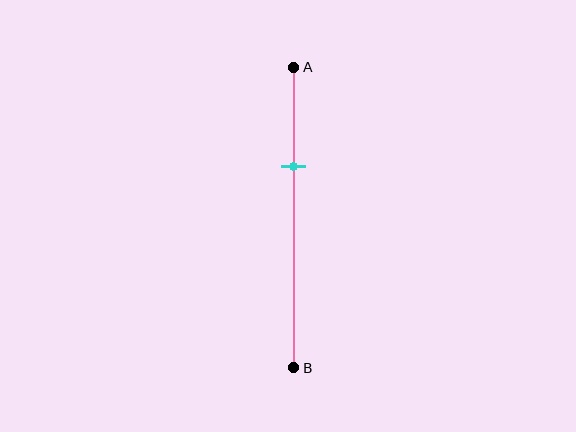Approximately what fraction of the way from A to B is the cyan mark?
The cyan mark is approximately 35% of the way from A to B.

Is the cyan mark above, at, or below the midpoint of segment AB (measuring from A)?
The cyan mark is above the midpoint of segment AB.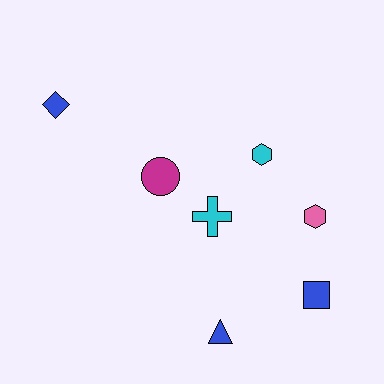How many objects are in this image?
There are 7 objects.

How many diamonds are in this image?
There is 1 diamond.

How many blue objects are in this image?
There are 3 blue objects.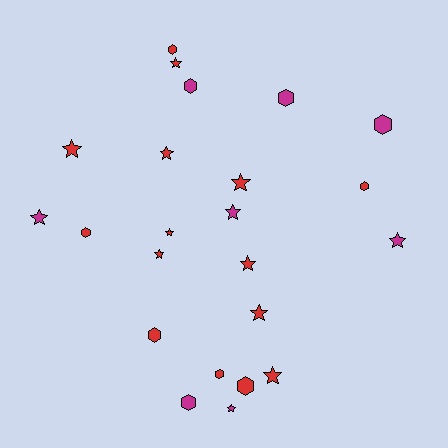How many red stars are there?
There are 9 red stars.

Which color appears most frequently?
Red, with 15 objects.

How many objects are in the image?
There are 23 objects.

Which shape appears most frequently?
Star, with 13 objects.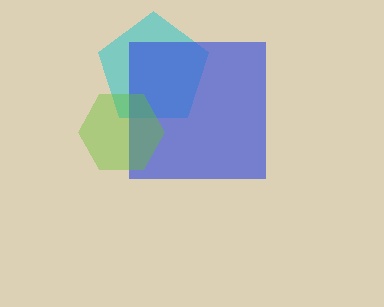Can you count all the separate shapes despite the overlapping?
Yes, there are 3 separate shapes.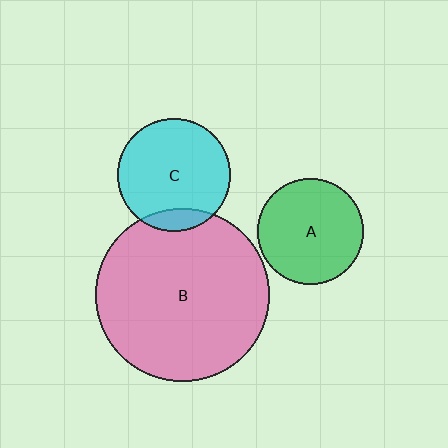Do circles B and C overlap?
Yes.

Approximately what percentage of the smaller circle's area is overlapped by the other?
Approximately 10%.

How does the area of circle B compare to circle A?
Approximately 2.7 times.